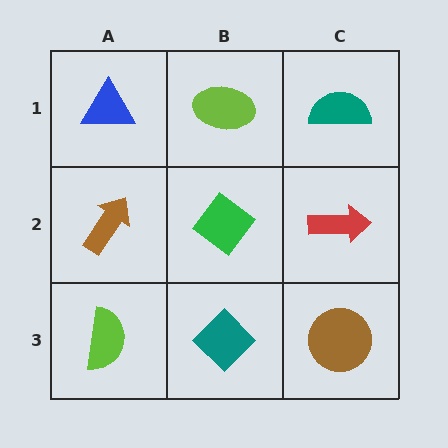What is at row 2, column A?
A brown arrow.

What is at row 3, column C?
A brown circle.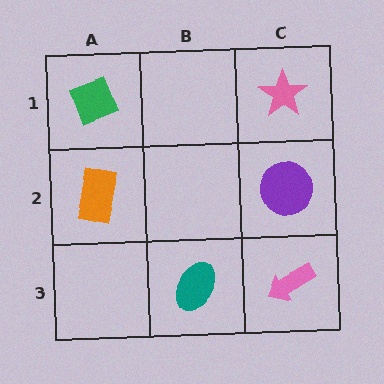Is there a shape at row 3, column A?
No, that cell is empty.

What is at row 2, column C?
A purple circle.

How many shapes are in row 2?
2 shapes.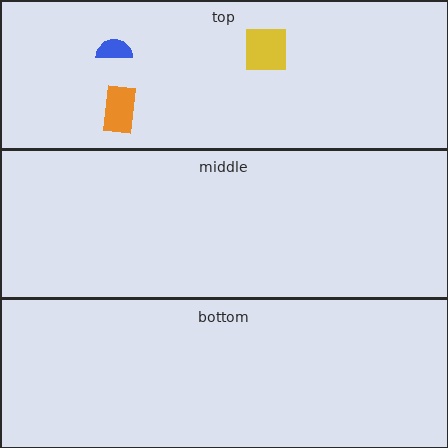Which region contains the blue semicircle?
The top region.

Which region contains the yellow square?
The top region.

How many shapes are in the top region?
3.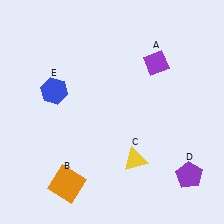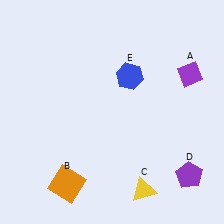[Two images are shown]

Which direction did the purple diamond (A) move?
The purple diamond (A) moved right.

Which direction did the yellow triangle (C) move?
The yellow triangle (C) moved down.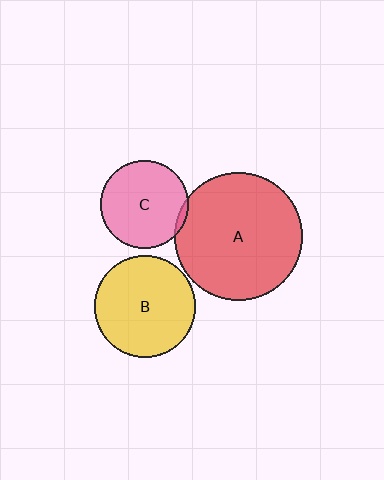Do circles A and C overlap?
Yes.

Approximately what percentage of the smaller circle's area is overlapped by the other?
Approximately 5%.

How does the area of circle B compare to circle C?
Approximately 1.3 times.